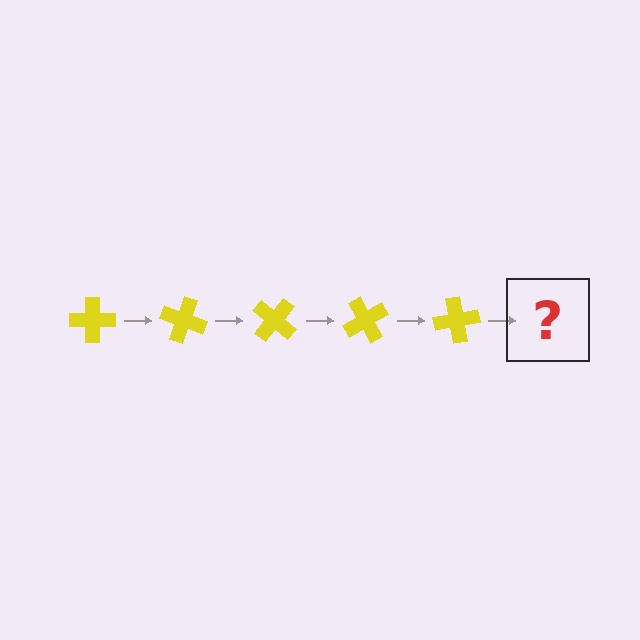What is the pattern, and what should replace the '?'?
The pattern is that the cross rotates 20 degrees each step. The '?' should be a yellow cross rotated 100 degrees.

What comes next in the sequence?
The next element should be a yellow cross rotated 100 degrees.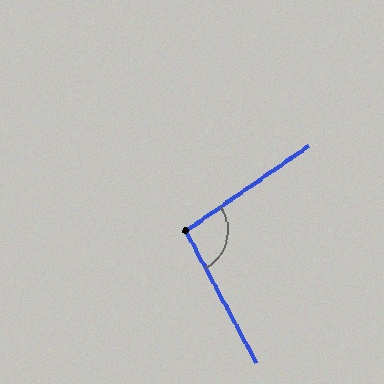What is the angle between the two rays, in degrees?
Approximately 97 degrees.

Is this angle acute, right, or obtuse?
It is obtuse.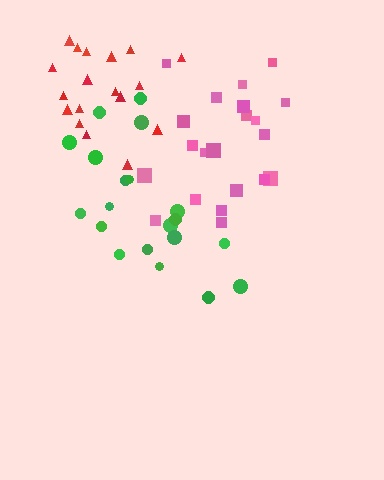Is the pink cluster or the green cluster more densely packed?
Pink.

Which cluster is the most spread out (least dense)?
Green.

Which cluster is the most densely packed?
Red.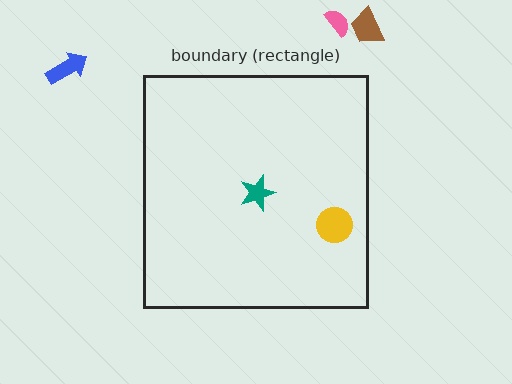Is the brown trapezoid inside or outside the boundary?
Outside.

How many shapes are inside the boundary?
2 inside, 3 outside.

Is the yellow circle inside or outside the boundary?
Inside.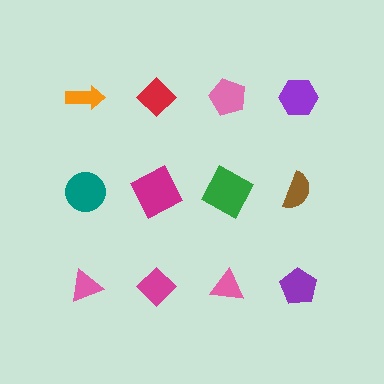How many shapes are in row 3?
4 shapes.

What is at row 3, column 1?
A pink triangle.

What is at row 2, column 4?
A brown semicircle.